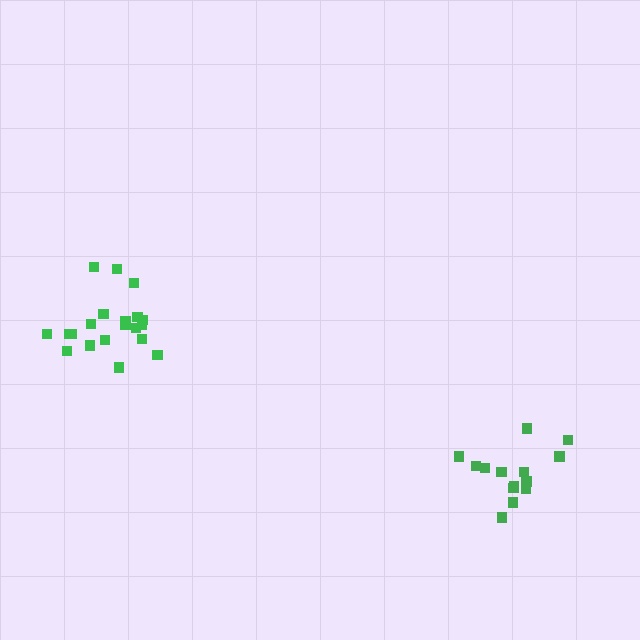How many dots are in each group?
Group 1: 20 dots, Group 2: 14 dots (34 total).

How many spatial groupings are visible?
There are 2 spatial groupings.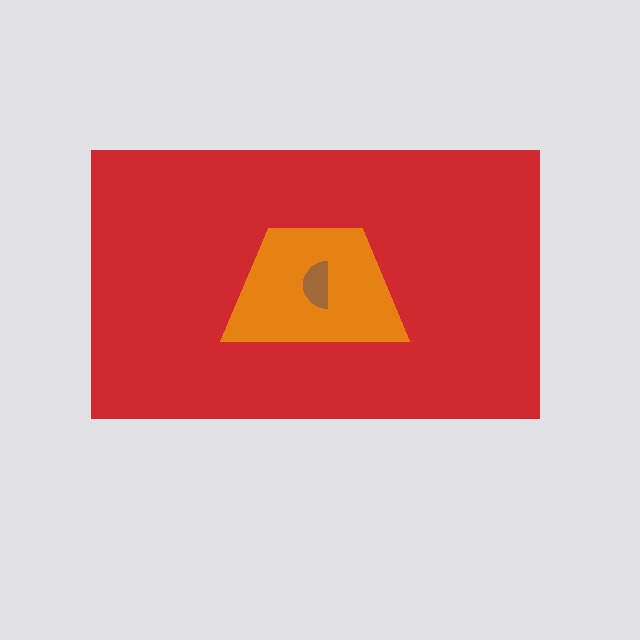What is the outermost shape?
The red rectangle.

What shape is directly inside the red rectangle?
The orange trapezoid.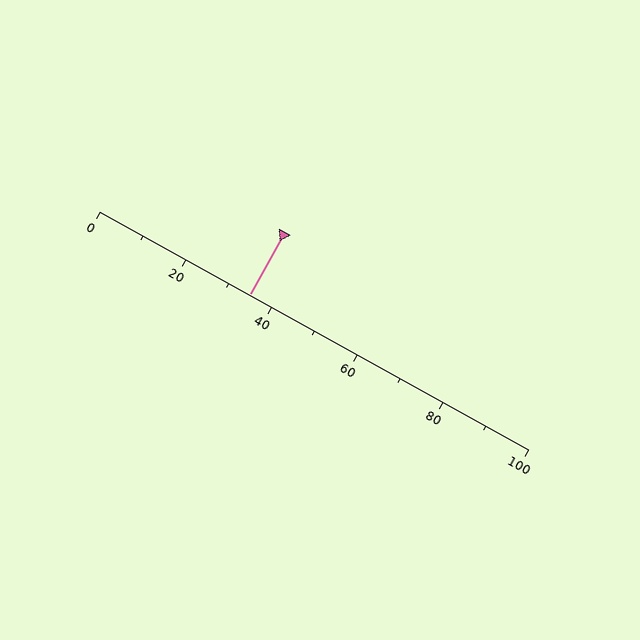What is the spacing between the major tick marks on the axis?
The major ticks are spaced 20 apart.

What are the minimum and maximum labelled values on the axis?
The axis runs from 0 to 100.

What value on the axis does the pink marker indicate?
The marker indicates approximately 35.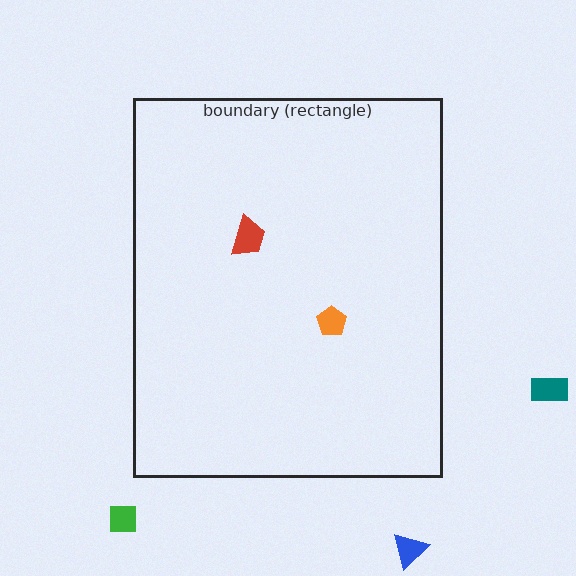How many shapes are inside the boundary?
2 inside, 3 outside.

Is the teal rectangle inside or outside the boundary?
Outside.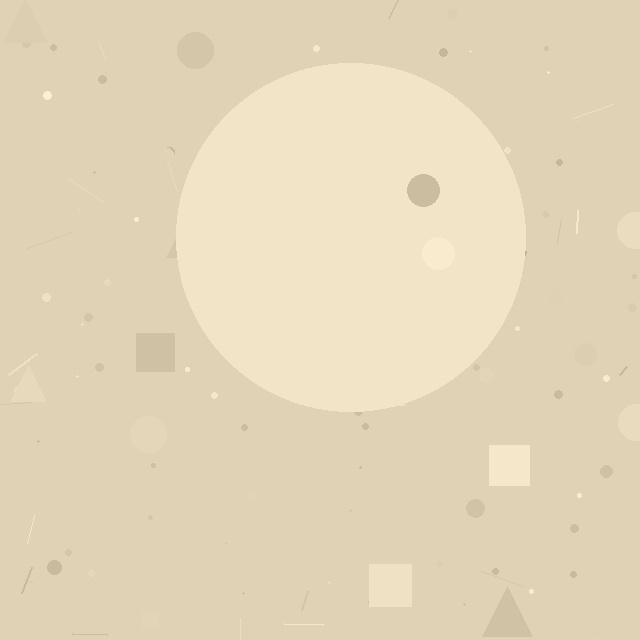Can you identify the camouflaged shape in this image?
The camouflaged shape is a circle.